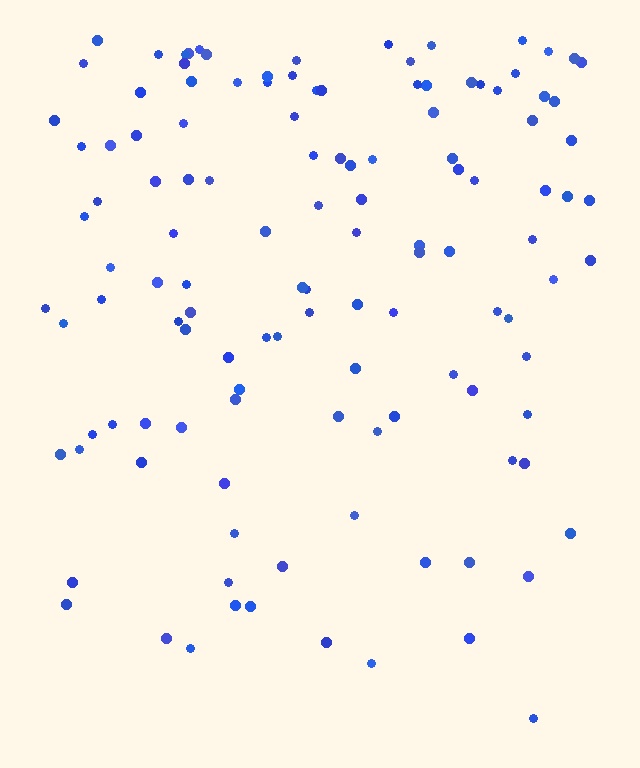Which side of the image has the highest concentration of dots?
The top.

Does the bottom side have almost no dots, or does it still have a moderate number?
Still a moderate number, just noticeably fewer than the top.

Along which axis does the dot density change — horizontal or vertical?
Vertical.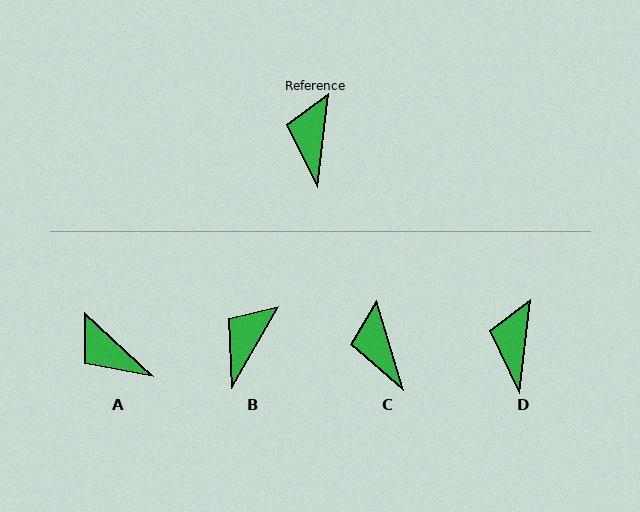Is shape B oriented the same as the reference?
No, it is off by about 23 degrees.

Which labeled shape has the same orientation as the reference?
D.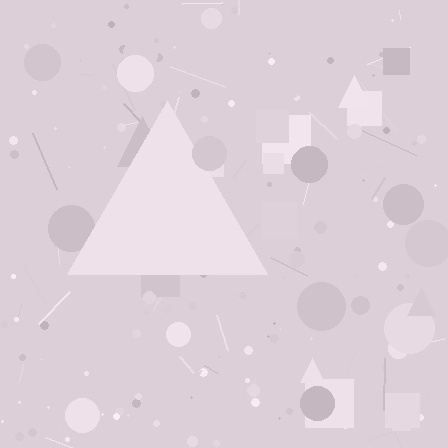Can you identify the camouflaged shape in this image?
The camouflaged shape is a triangle.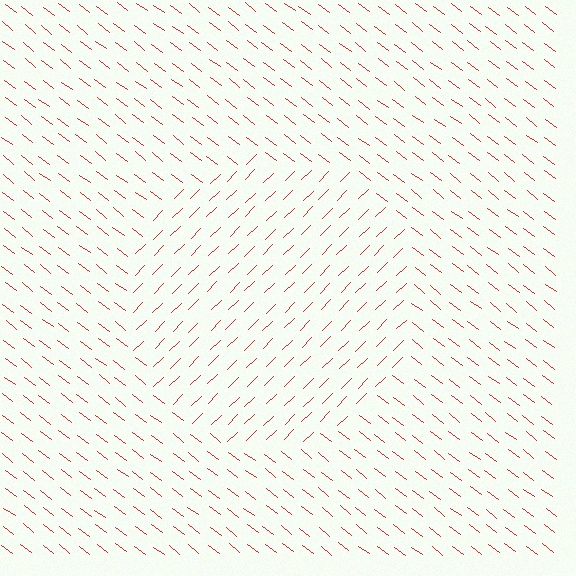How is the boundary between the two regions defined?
The boundary is defined purely by a change in line orientation (approximately 81 degrees difference). All lines are the same color and thickness.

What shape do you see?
I see a circle.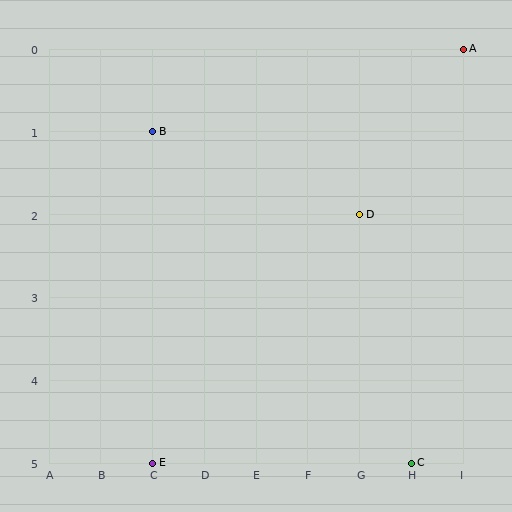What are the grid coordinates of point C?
Point C is at grid coordinates (H, 5).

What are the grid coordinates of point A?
Point A is at grid coordinates (I, 0).